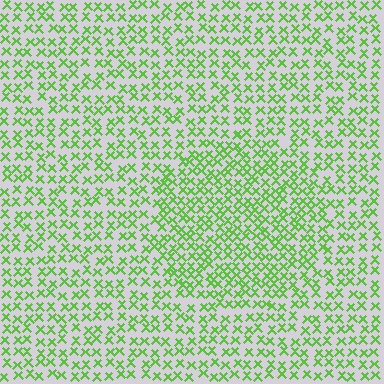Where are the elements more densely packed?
The elements are more densely packed inside the circle boundary.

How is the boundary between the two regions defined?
The boundary is defined by a change in element density (approximately 1.5x ratio). All elements are the same color, size, and shape.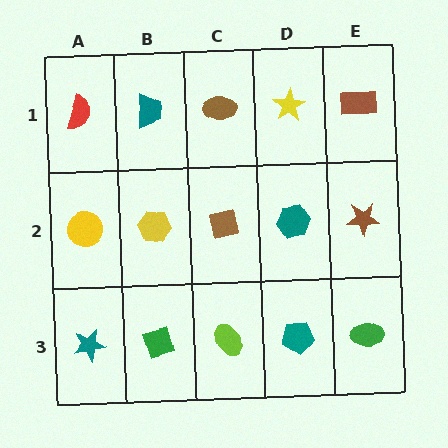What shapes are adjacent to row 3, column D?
A teal hexagon (row 2, column D), a lime ellipse (row 3, column C), a green ellipse (row 3, column E).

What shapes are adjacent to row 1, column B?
A yellow hexagon (row 2, column B), a red semicircle (row 1, column A), a brown ellipse (row 1, column C).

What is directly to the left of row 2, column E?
A teal hexagon.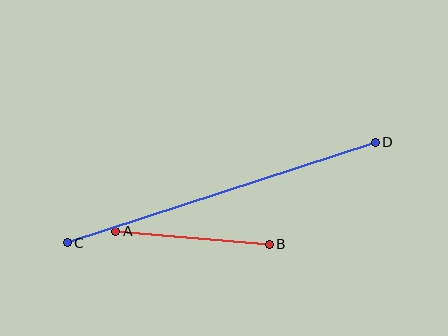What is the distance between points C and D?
The distance is approximately 324 pixels.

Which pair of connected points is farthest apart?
Points C and D are farthest apart.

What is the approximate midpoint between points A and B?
The midpoint is at approximately (193, 238) pixels.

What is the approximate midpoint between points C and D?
The midpoint is at approximately (221, 193) pixels.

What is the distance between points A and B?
The distance is approximately 154 pixels.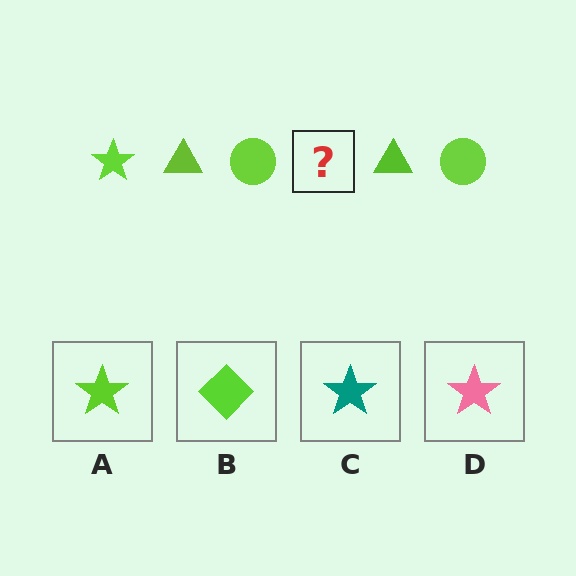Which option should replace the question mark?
Option A.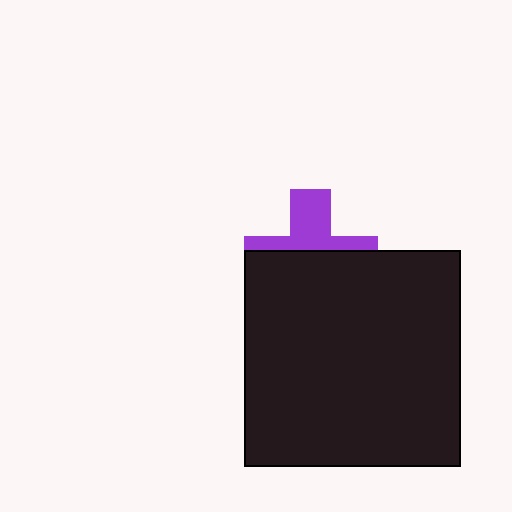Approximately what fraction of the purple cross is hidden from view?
Roughly 60% of the purple cross is hidden behind the black square.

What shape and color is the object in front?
The object in front is a black square.